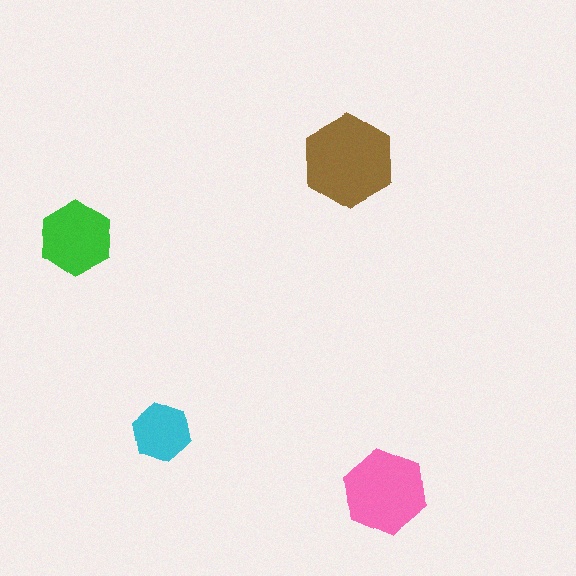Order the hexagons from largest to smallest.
the brown one, the pink one, the green one, the cyan one.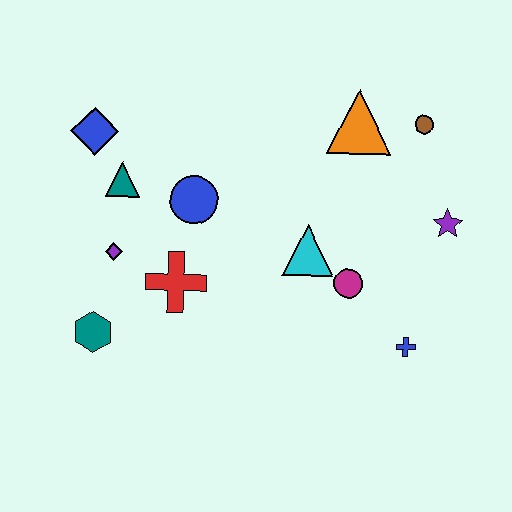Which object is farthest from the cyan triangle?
The blue diamond is farthest from the cyan triangle.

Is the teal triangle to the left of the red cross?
Yes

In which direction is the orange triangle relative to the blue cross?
The orange triangle is above the blue cross.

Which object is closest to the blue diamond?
The teal triangle is closest to the blue diamond.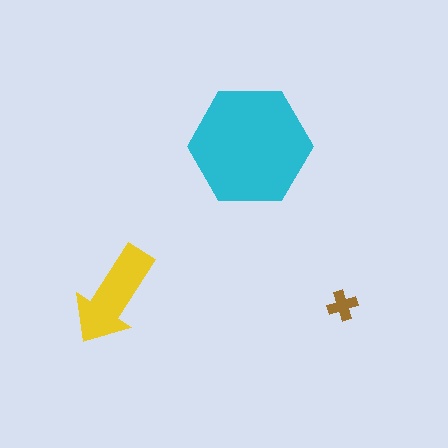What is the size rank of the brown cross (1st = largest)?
3rd.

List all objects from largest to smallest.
The cyan hexagon, the yellow arrow, the brown cross.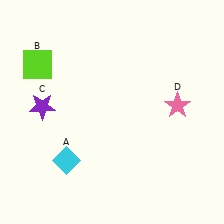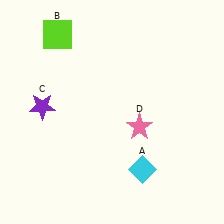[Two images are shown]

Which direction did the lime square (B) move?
The lime square (B) moved up.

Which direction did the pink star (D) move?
The pink star (D) moved left.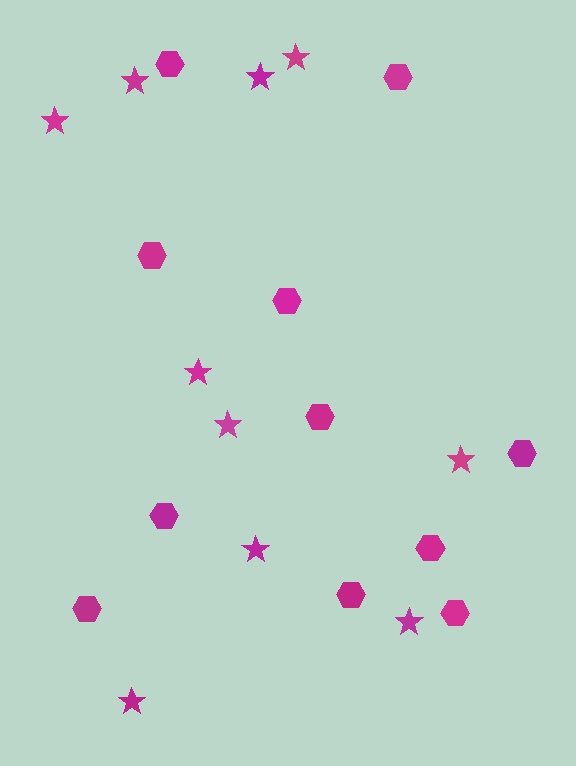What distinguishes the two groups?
There are 2 groups: one group of hexagons (11) and one group of stars (10).